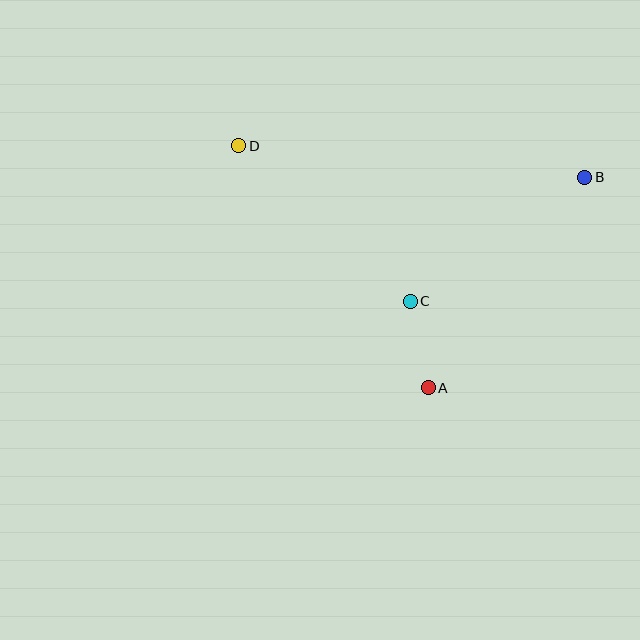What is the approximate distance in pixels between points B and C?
The distance between B and C is approximately 214 pixels.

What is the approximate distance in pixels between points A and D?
The distance between A and D is approximately 308 pixels.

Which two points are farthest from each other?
Points B and D are farthest from each other.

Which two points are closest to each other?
Points A and C are closest to each other.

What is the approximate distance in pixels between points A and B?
The distance between A and B is approximately 262 pixels.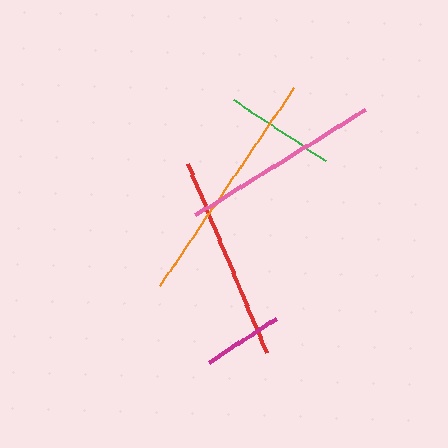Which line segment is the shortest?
The magenta line is the shortest at approximately 81 pixels.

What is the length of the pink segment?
The pink segment is approximately 199 pixels long.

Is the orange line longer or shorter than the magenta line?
The orange line is longer than the magenta line.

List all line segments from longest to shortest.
From longest to shortest: orange, red, pink, green, magenta.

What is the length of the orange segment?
The orange segment is approximately 239 pixels long.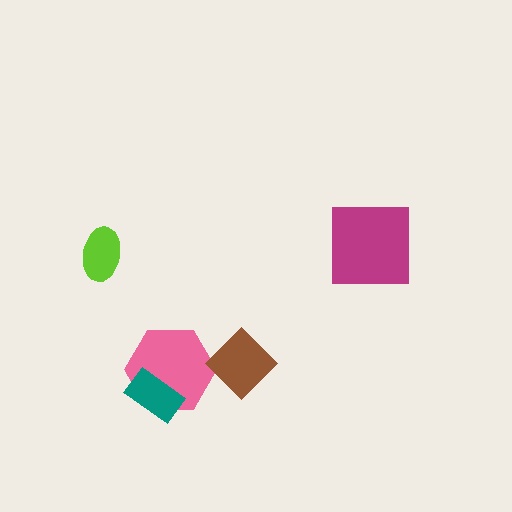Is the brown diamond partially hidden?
No, no other shape covers it.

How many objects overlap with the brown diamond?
1 object overlaps with the brown diamond.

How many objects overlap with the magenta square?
0 objects overlap with the magenta square.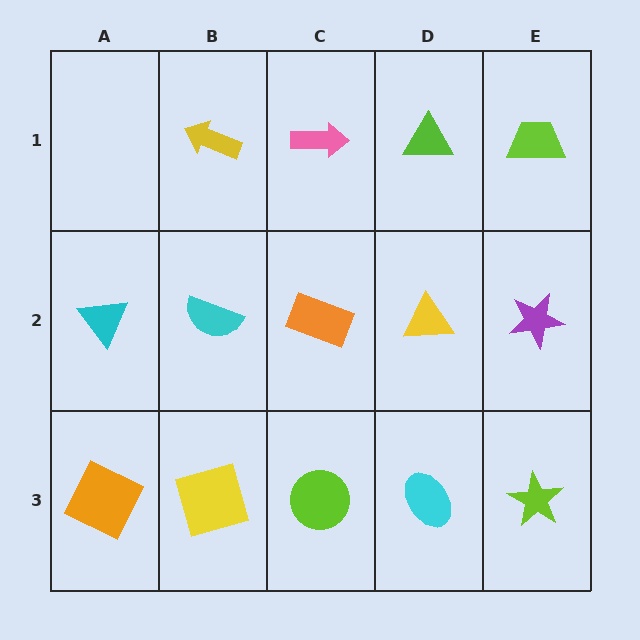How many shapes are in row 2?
5 shapes.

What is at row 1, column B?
A yellow arrow.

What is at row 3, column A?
An orange square.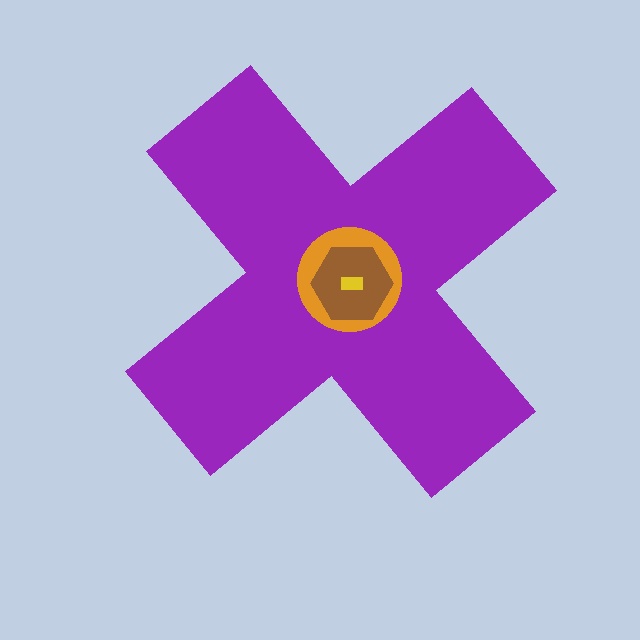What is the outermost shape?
The purple cross.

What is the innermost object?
The yellow rectangle.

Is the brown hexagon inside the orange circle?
Yes.